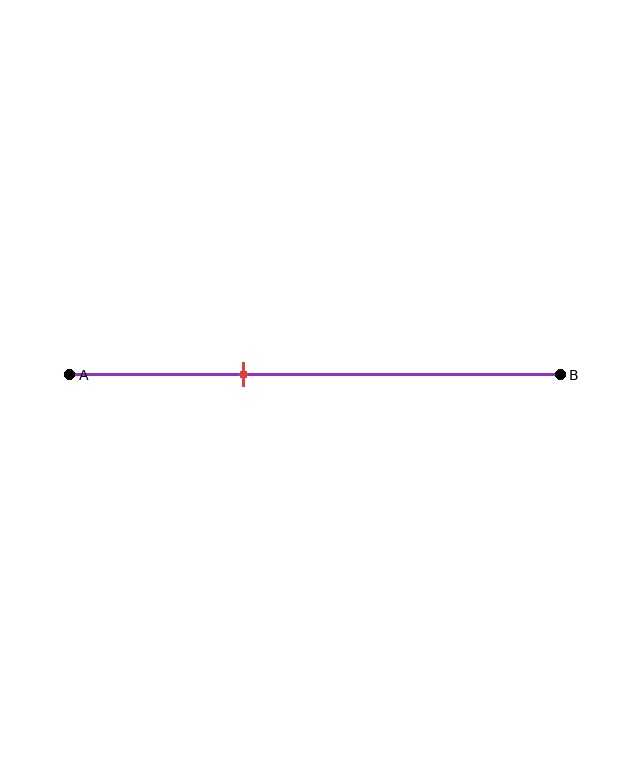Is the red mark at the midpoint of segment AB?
No, the mark is at about 35% from A, not at the 50% midpoint.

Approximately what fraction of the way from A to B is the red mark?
The red mark is approximately 35% of the way from A to B.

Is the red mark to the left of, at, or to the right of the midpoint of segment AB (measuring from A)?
The red mark is to the left of the midpoint of segment AB.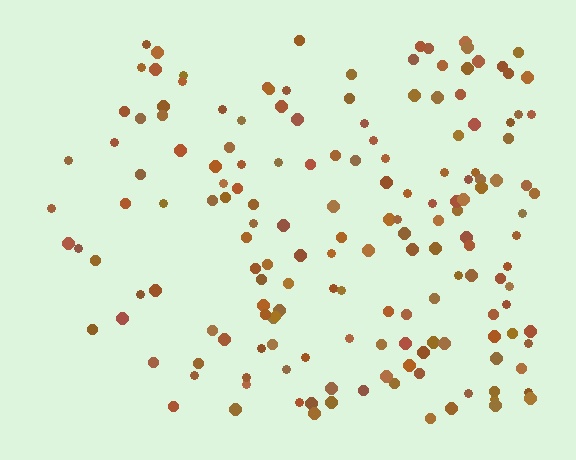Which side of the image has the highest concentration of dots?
The right.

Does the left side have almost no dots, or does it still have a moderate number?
Still a moderate number, just noticeably fewer than the right.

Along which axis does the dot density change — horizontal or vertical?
Horizontal.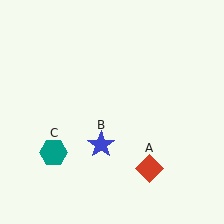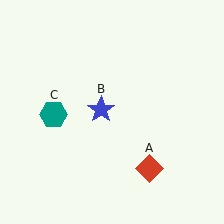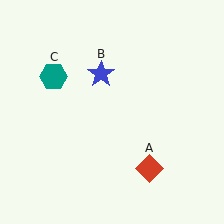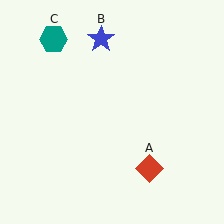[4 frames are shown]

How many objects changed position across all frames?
2 objects changed position: blue star (object B), teal hexagon (object C).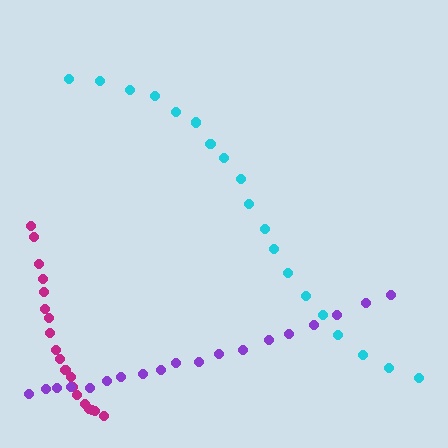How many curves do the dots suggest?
There are 3 distinct paths.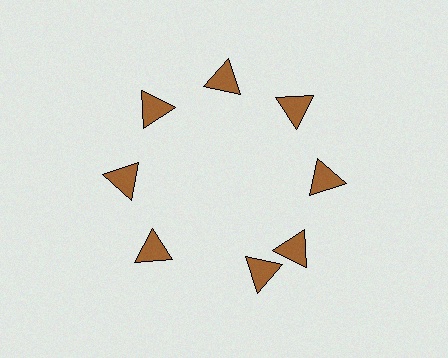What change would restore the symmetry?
The symmetry would be restored by rotating it back into even spacing with its neighbors so that all 8 triangles sit at equal angles and equal distance from the center.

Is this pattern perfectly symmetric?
No. The 8 brown triangles are arranged in a ring, but one element near the 6 o'clock position is rotated out of alignment along the ring, breaking the 8-fold rotational symmetry.